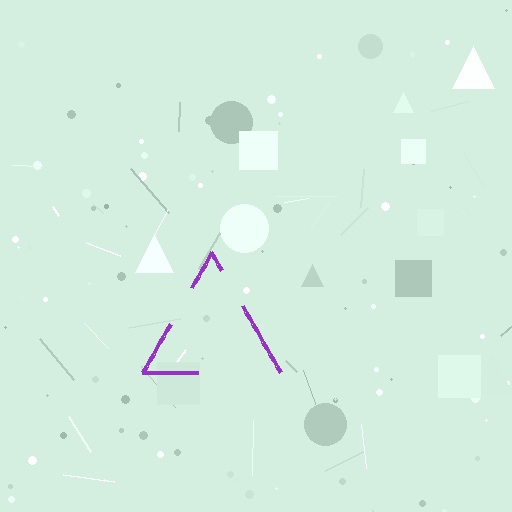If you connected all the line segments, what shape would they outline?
They would outline a triangle.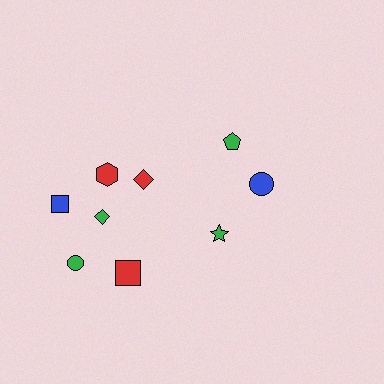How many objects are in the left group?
There are 6 objects.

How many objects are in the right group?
There are 3 objects.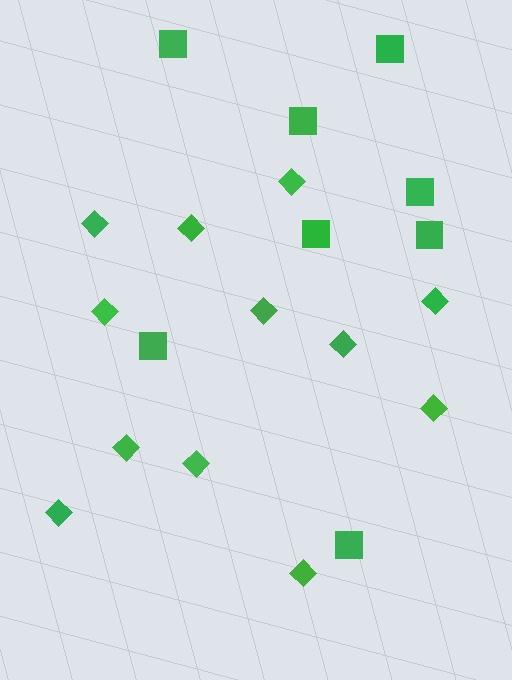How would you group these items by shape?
There are 2 groups: one group of squares (8) and one group of diamonds (12).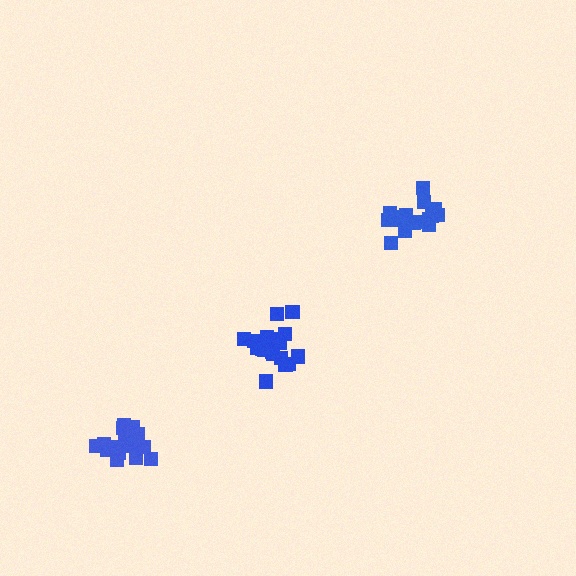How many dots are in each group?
Group 1: 18 dots, Group 2: 16 dots, Group 3: 18 dots (52 total).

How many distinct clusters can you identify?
There are 3 distinct clusters.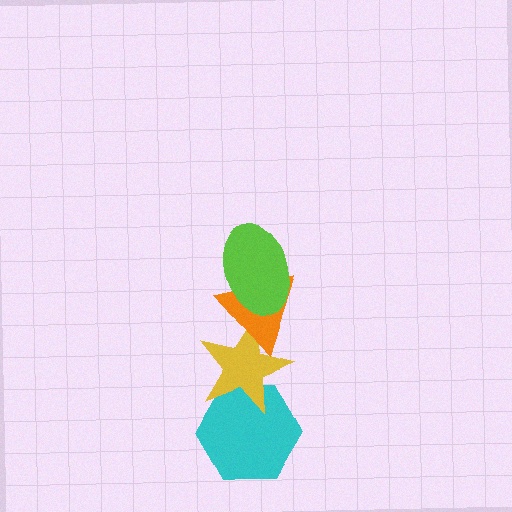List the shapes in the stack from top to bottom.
From top to bottom: the lime ellipse, the orange triangle, the yellow star, the cyan hexagon.